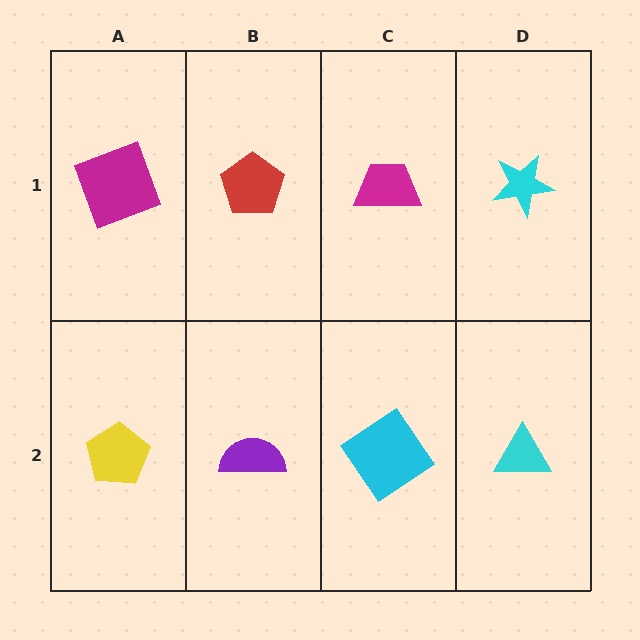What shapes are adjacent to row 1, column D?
A cyan triangle (row 2, column D), a magenta trapezoid (row 1, column C).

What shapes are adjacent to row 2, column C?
A magenta trapezoid (row 1, column C), a purple semicircle (row 2, column B), a cyan triangle (row 2, column D).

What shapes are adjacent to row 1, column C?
A cyan diamond (row 2, column C), a red pentagon (row 1, column B), a cyan star (row 1, column D).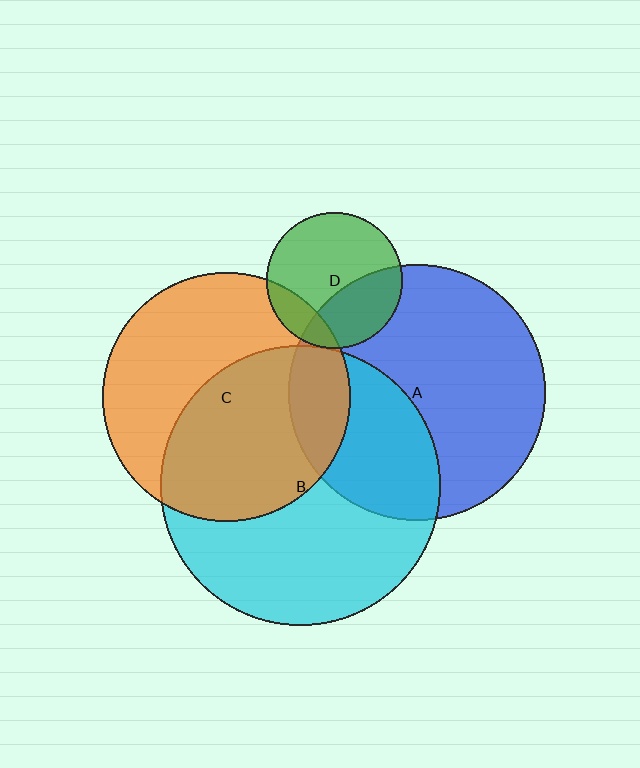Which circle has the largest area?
Circle B (cyan).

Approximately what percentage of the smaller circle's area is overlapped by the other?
Approximately 15%.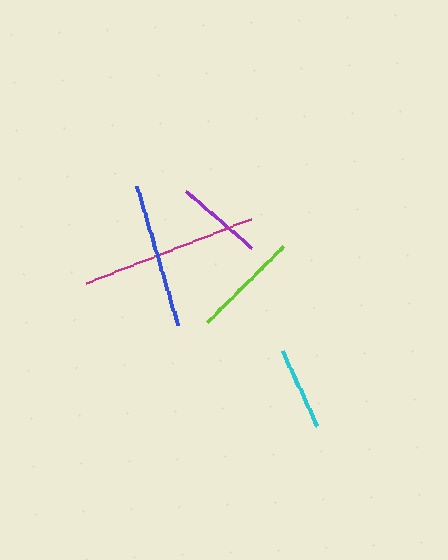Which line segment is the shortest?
The cyan line is the shortest at approximately 83 pixels.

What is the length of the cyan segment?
The cyan segment is approximately 83 pixels long.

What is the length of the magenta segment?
The magenta segment is approximately 177 pixels long.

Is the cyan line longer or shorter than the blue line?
The blue line is longer than the cyan line.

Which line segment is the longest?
The magenta line is the longest at approximately 177 pixels.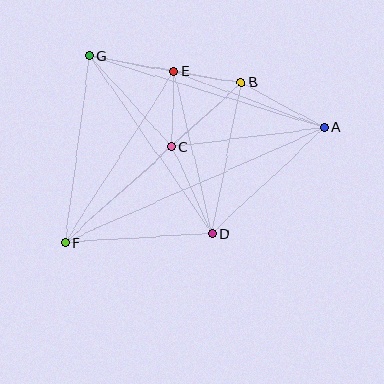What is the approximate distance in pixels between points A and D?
The distance between A and D is approximately 155 pixels.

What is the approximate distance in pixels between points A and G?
The distance between A and G is approximately 246 pixels.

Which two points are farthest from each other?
Points A and F are farthest from each other.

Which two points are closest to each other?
Points B and E are closest to each other.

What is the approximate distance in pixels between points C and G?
The distance between C and G is approximately 123 pixels.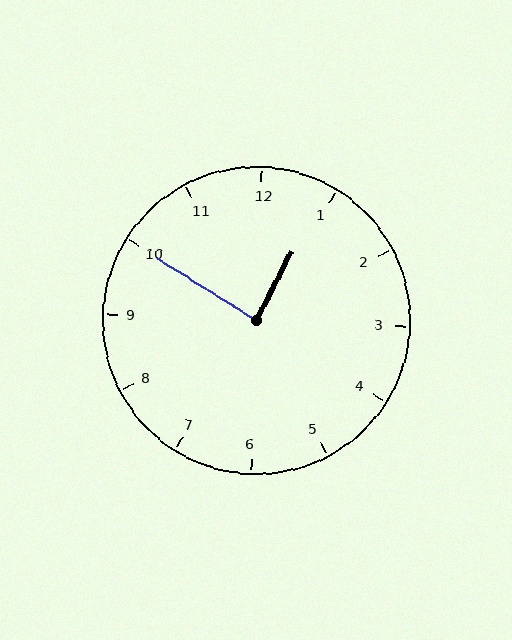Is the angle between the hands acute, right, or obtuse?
It is right.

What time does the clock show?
12:50.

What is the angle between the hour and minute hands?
Approximately 85 degrees.